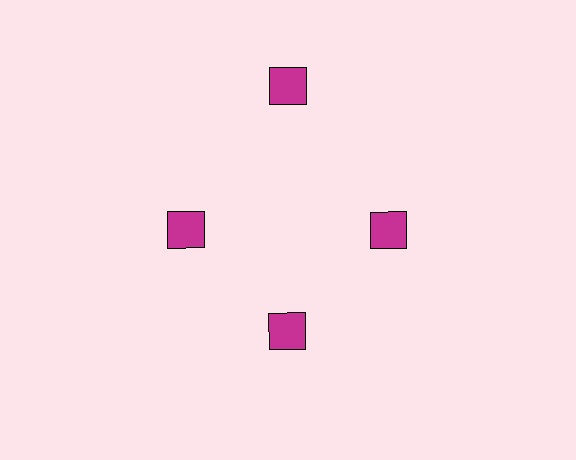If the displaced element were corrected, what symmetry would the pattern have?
It would have 4-fold rotational symmetry — the pattern would map onto itself every 90 degrees.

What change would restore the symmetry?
The symmetry would be restored by moving it inward, back onto the ring so that all 4 squares sit at equal angles and equal distance from the center.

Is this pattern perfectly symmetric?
No. The 4 magenta squares are arranged in a ring, but one element near the 12 o'clock position is pushed outward from the center, breaking the 4-fold rotational symmetry.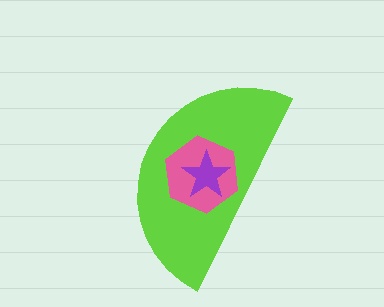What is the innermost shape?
The purple star.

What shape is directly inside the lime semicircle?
The pink hexagon.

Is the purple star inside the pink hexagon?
Yes.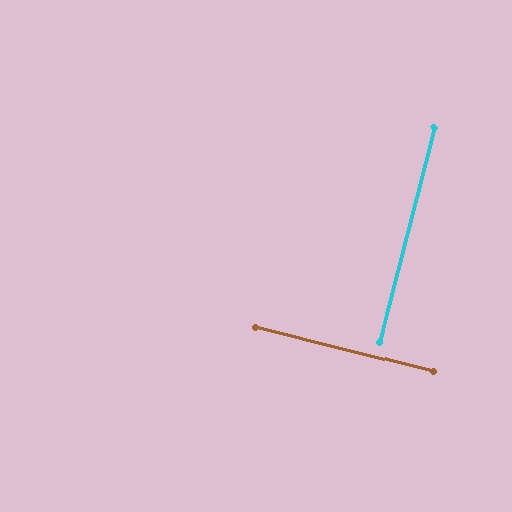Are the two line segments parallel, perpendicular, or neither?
Perpendicular — they meet at approximately 90°.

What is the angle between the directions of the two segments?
Approximately 90 degrees.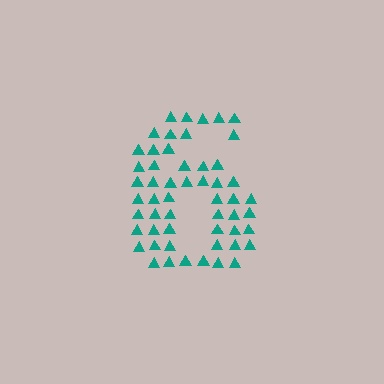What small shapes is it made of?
It is made of small triangles.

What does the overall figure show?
The overall figure shows the digit 6.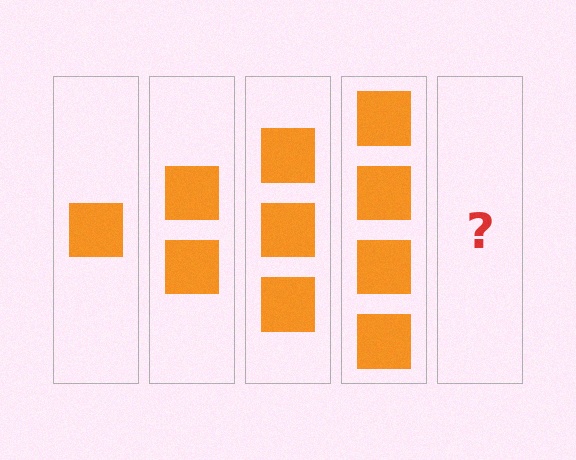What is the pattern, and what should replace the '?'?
The pattern is that each step adds one more square. The '?' should be 5 squares.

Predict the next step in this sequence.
The next step is 5 squares.